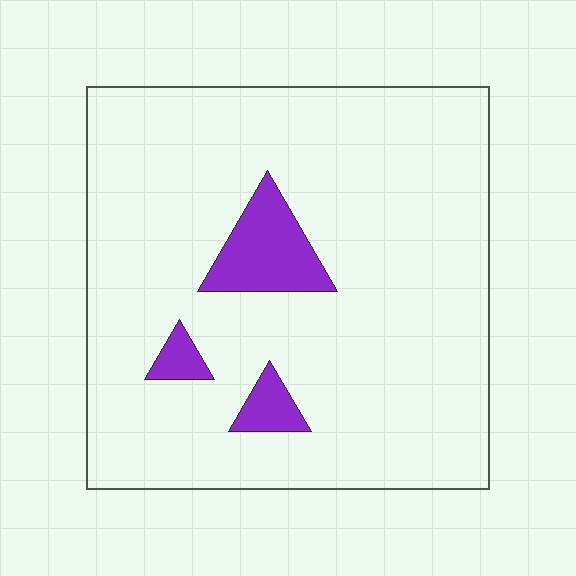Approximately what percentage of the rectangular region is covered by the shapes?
Approximately 10%.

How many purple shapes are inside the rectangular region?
3.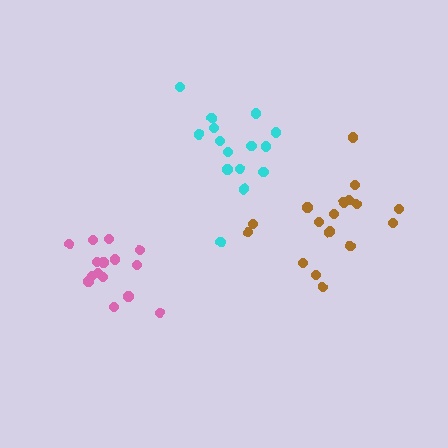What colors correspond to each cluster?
The clusters are colored: cyan, pink, brown.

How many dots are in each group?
Group 1: 15 dots, Group 2: 15 dots, Group 3: 17 dots (47 total).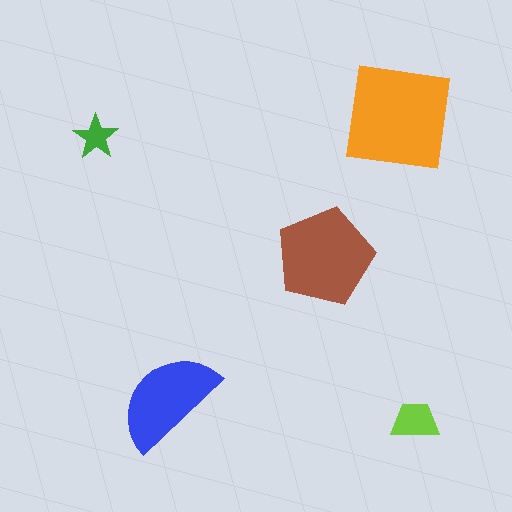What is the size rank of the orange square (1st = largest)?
1st.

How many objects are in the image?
There are 5 objects in the image.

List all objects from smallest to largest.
The green star, the lime trapezoid, the blue semicircle, the brown pentagon, the orange square.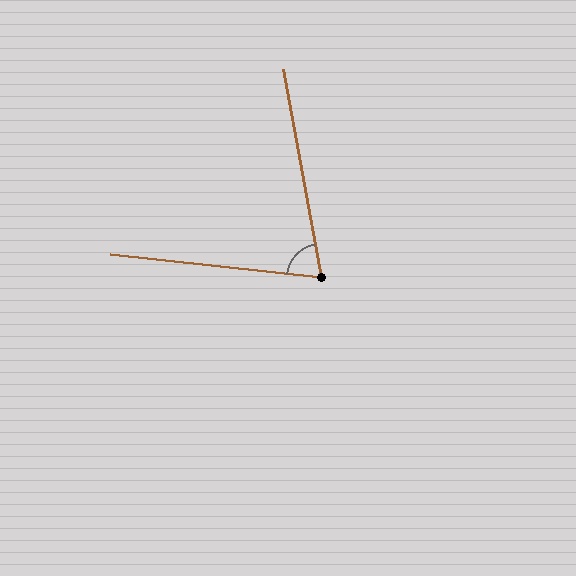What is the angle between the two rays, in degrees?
Approximately 73 degrees.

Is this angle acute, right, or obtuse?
It is acute.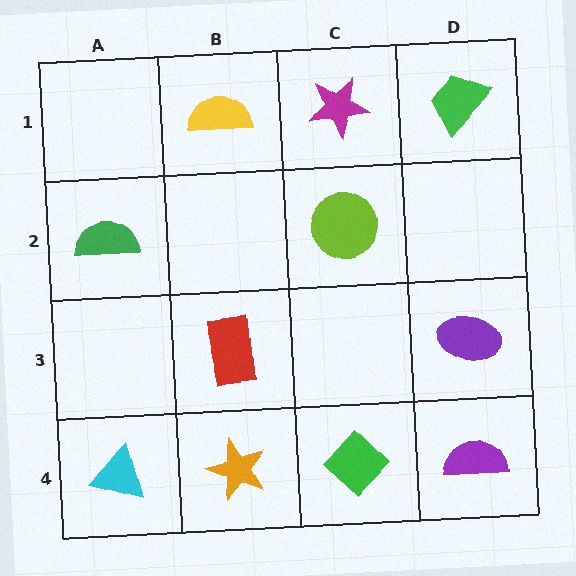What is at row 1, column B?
A yellow semicircle.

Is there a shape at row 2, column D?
No, that cell is empty.